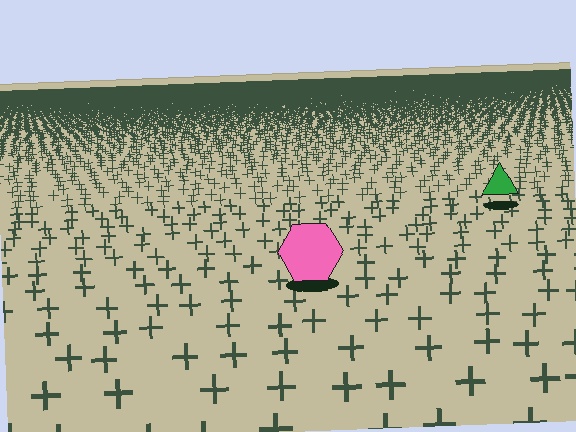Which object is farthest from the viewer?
The green triangle is farthest from the viewer. It appears smaller and the ground texture around it is denser.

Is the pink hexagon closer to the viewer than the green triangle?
Yes. The pink hexagon is closer — you can tell from the texture gradient: the ground texture is coarser near it.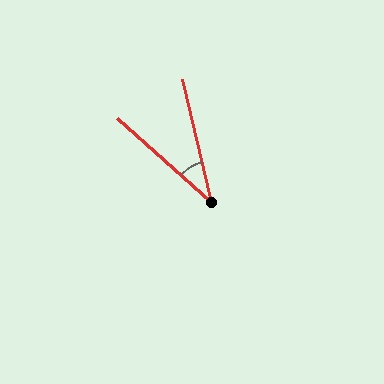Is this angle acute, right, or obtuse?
It is acute.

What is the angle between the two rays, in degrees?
Approximately 35 degrees.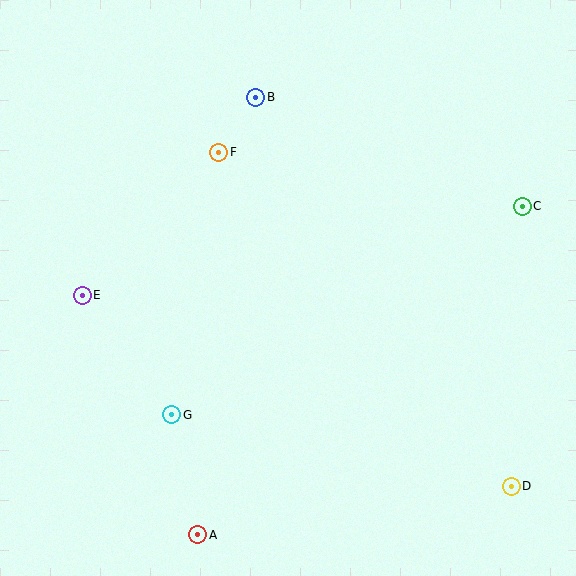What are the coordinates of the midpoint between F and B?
The midpoint between F and B is at (237, 125).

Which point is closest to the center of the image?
Point F at (219, 152) is closest to the center.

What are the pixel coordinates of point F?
Point F is at (219, 152).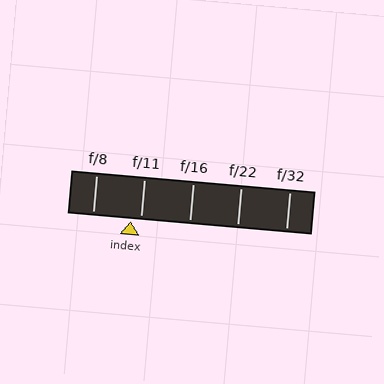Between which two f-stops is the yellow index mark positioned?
The index mark is between f/8 and f/11.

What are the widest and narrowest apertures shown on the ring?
The widest aperture shown is f/8 and the narrowest is f/32.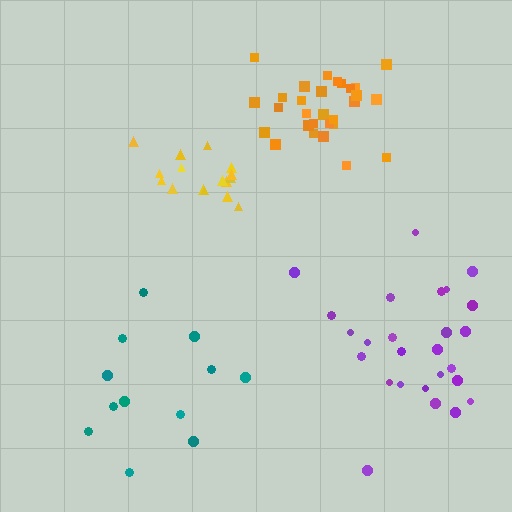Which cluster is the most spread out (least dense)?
Teal.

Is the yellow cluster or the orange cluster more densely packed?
Orange.